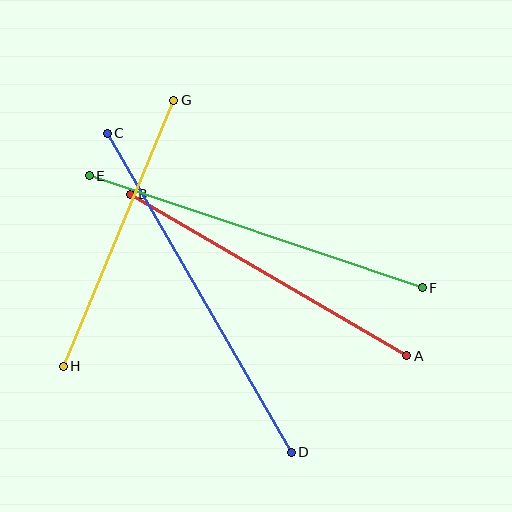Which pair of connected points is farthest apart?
Points C and D are farthest apart.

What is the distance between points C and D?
The distance is approximately 368 pixels.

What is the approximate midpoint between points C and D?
The midpoint is at approximately (199, 293) pixels.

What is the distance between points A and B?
The distance is approximately 320 pixels.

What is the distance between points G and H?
The distance is approximately 288 pixels.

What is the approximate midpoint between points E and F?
The midpoint is at approximately (256, 232) pixels.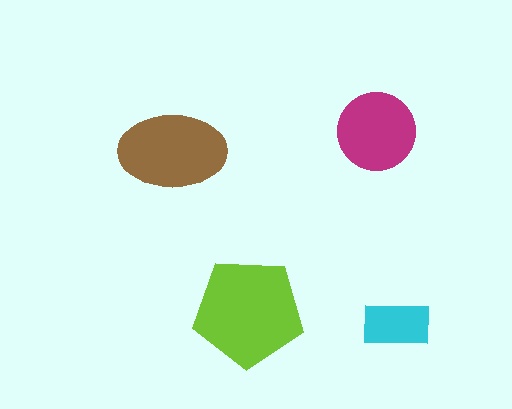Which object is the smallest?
The cyan rectangle.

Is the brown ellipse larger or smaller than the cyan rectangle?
Larger.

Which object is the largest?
The lime pentagon.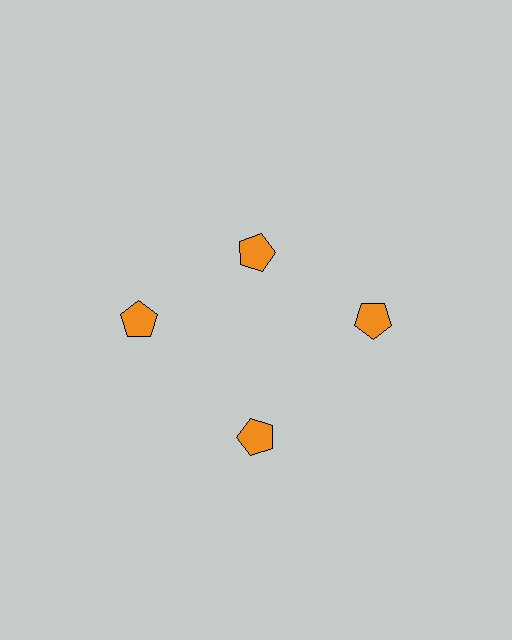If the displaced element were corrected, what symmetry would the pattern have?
It would have 4-fold rotational symmetry — the pattern would map onto itself every 90 degrees.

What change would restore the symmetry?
The symmetry would be restored by moving it outward, back onto the ring so that all 4 pentagons sit at equal angles and equal distance from the center.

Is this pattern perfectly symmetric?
No. The 4 orange pentagons are arranged in a ring, but one element near the 12 o'clock position is pulled inward toward the center, breaking the 4-fold rotational symmetry.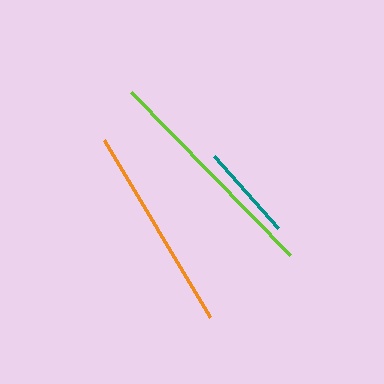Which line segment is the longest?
The lime line is the longest at approximately 227 pixels.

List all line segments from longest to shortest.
From longest to shortest: lime, orange, teal.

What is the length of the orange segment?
The orange segment is approximately 207 pixels long.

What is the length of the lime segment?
The lime segment is approximately 227 pixels long.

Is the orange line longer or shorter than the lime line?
The lime line is longer than the orange line.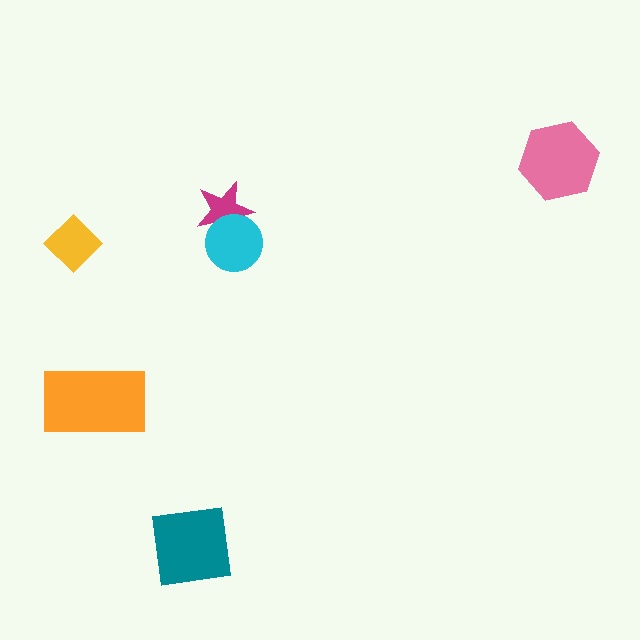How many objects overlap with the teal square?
0 objects overlap with the teal square.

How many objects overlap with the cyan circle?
1 object overlaps with the cyan circle.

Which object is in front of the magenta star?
The cyan circle is in front of the magenta star.